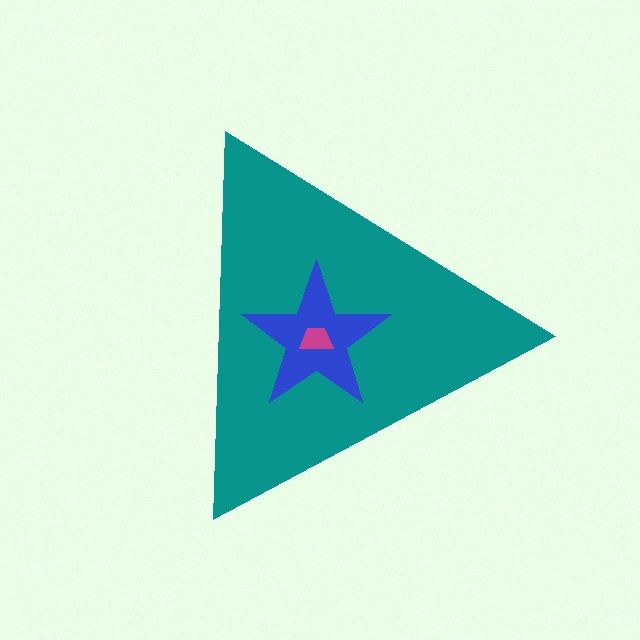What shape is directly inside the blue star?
The magenta trapezoid.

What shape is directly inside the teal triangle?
The blue star.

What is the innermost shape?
The magenta trapezoid.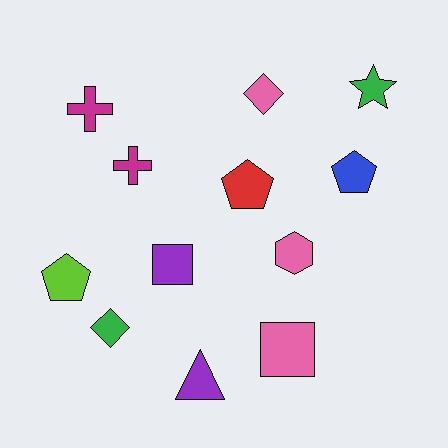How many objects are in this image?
There are 12 objects.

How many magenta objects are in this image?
There are 2 magenta objects.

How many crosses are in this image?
There are 2 crosses.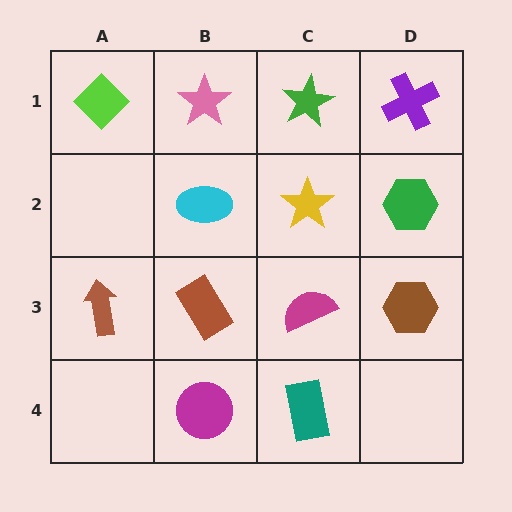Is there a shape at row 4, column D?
No, that cell is empty.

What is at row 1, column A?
A lime diamond.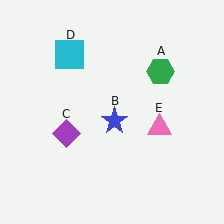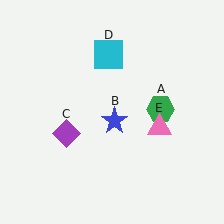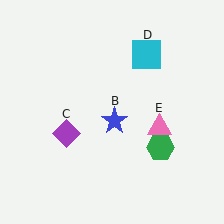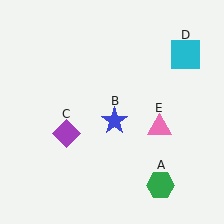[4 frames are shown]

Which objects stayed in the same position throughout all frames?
Blue star (object B) and purple diamond (object C) and pink triangle (object E) remained stationary.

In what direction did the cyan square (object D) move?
The cyan square (object D) moved right.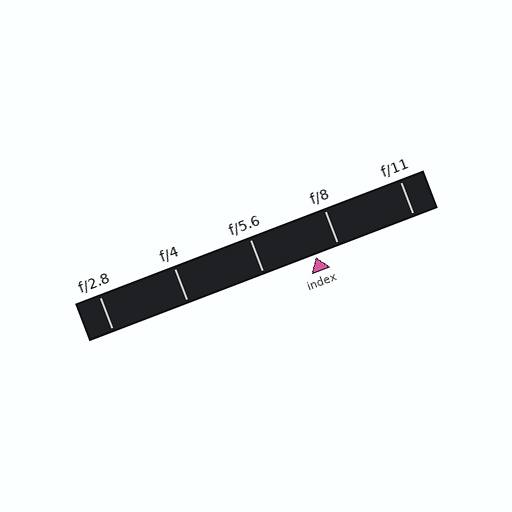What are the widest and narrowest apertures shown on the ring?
The widest aperture shown is f/2.8 and the narrowest is f/11.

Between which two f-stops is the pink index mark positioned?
The index mark is between f/5.6 and f/8.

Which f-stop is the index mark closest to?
The index mark is closest to f/8.